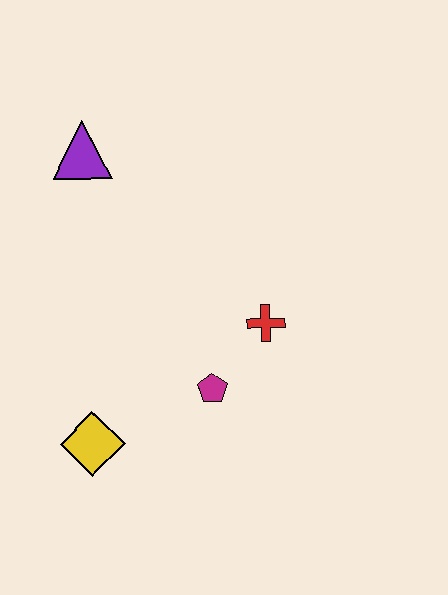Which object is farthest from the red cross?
The purple triangle is farthest from the red cross.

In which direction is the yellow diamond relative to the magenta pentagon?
The yellow diamond is to the left of the magenta pentagon.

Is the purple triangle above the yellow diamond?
Yes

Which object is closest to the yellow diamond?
The magenta pentagon is closest to the yellow diamond.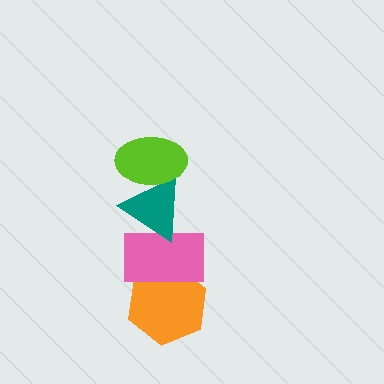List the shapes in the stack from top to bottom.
From top to bottom: the lime ellipse, the teal triangle, the pink rectangle, the orange hexagon.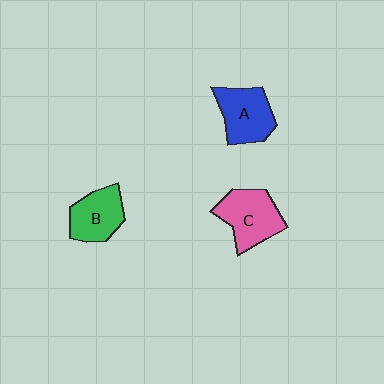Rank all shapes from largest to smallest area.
From largest to smallest: C (pink), A (blue), B (green).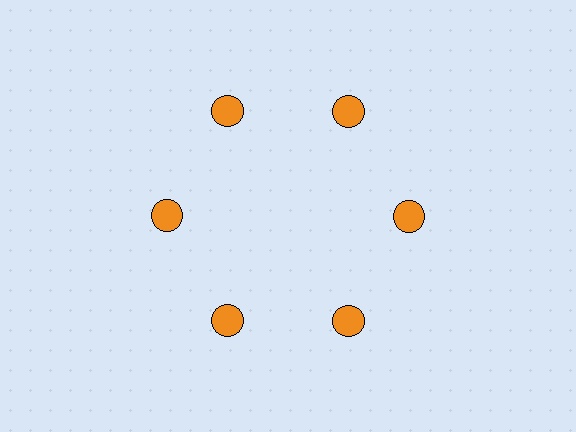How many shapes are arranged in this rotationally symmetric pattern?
There are 6 shapes, arranged in 6 groups of 1.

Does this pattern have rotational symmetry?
Yes, this pattern has 6-fold rotational symmetry. It looks the same after rotating 60 degrees around the center.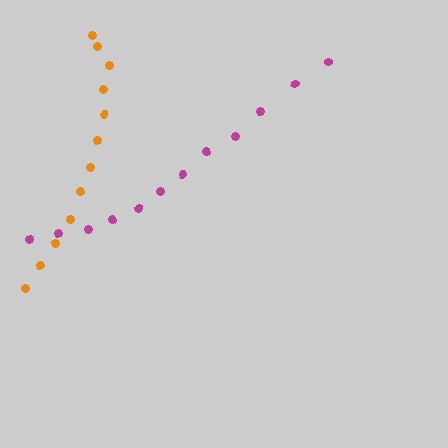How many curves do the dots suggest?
There are 2 distinct paths.